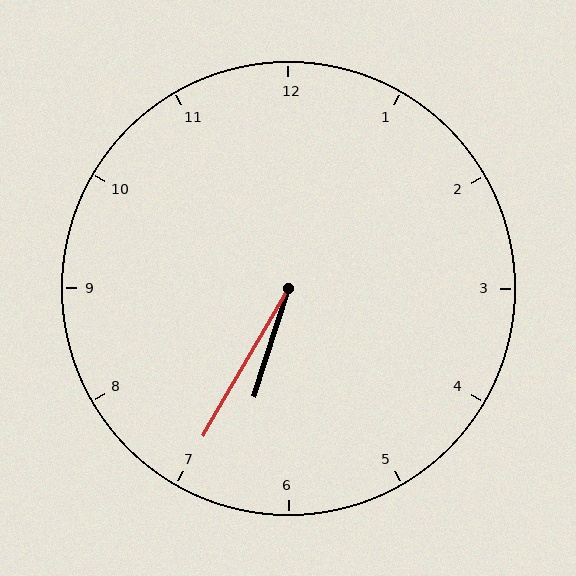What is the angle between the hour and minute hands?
Approximately 12 degrees.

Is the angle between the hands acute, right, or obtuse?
It is acute.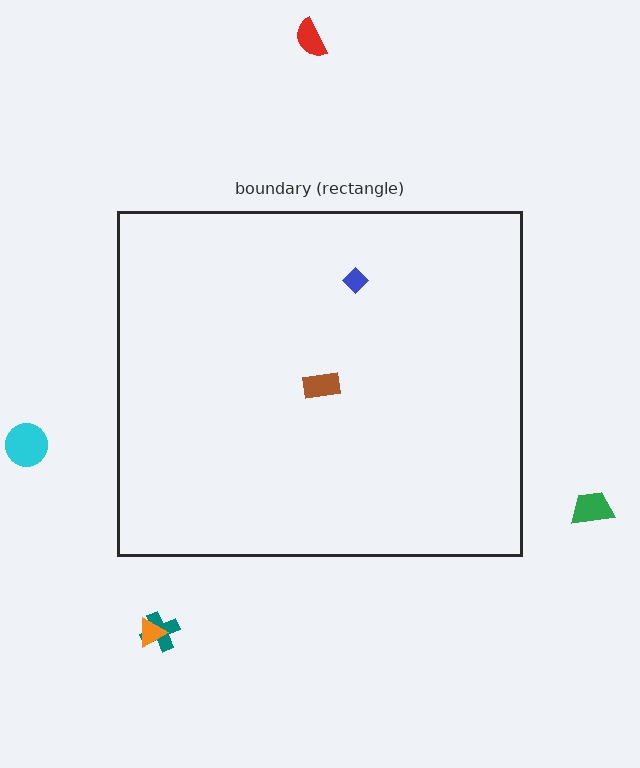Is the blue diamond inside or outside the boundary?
Inside.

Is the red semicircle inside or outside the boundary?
Outside.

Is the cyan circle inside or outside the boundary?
Outside.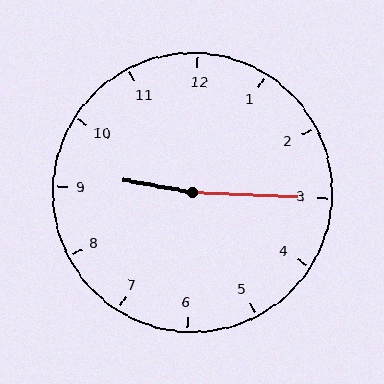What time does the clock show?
9:15.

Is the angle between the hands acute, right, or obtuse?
It is obtuse.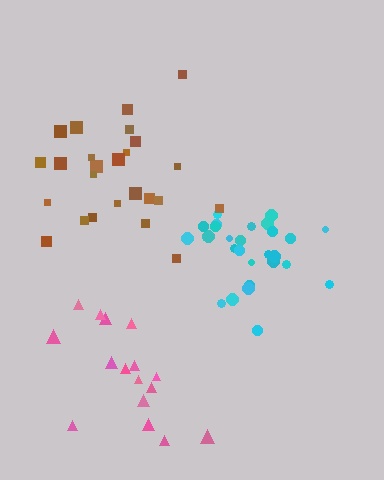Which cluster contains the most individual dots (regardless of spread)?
Cyan (28).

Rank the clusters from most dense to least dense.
cyan, brown, pink.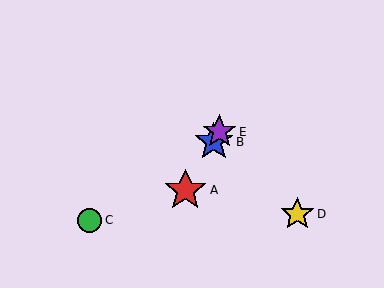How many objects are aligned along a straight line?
3 objects (A, B, E) are aligned along a straight line.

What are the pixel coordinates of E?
Object E is at (219, 132).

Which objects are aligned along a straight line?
Objects A, B, E are aligned along a straight line.